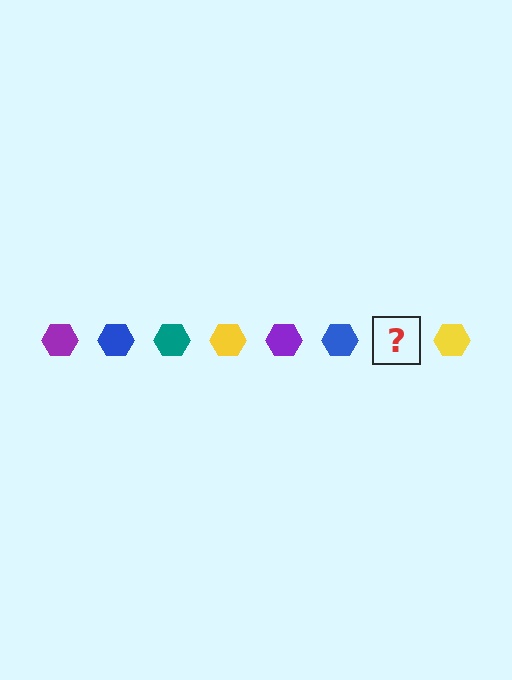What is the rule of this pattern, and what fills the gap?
The rule is that the pattern cycles through purple, blue, teal, yellow hexagons. The gap should be filled with a teal hexagon.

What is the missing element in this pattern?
The missing element is a teal hexagon.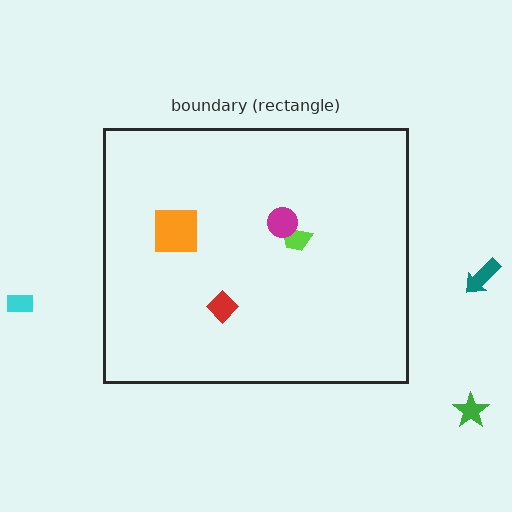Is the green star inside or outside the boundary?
Outside.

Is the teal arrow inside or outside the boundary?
Outside.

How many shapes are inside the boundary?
4 inside, 3 outside.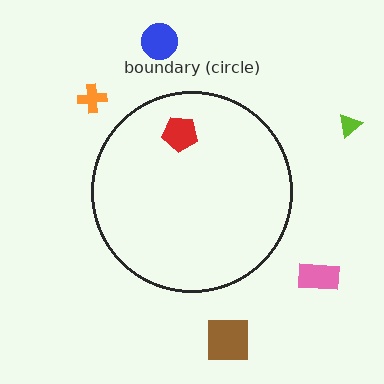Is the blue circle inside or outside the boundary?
Outside.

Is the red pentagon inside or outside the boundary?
Inside.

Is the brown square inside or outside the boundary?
Outside.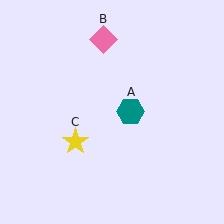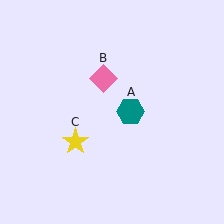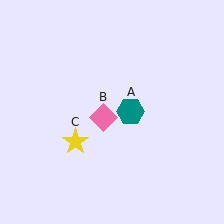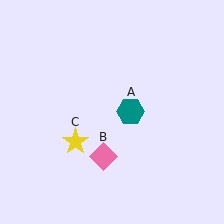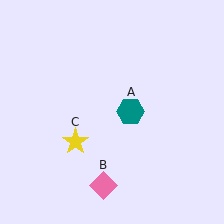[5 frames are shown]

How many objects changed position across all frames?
1 object changed position: pink diamond (object B).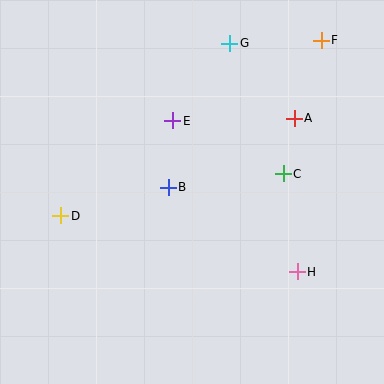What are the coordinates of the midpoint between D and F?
The midpoint between D and F is at (191, 128).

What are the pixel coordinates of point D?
Point D is at (61, 216).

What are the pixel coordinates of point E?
Point E is at (173, 121).